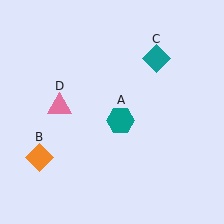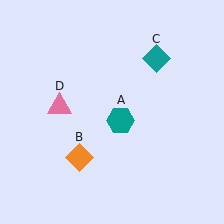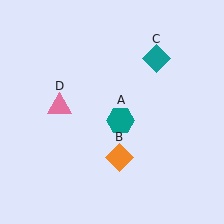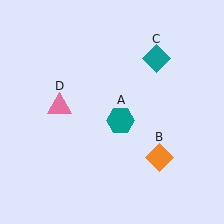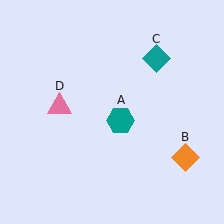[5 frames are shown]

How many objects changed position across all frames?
1 object changed position: orange diamond (object B).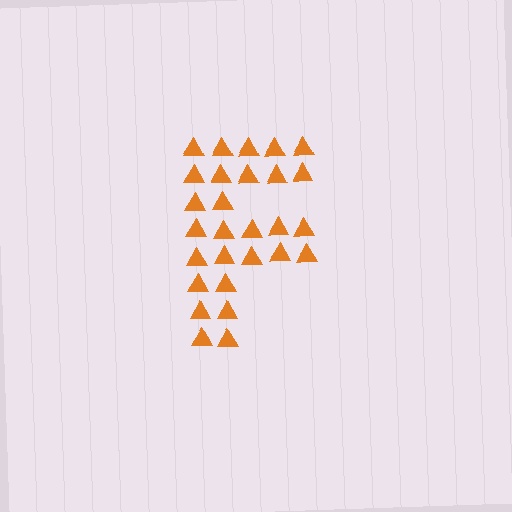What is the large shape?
The large shape is the letter F.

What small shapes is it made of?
It is made of small triangles.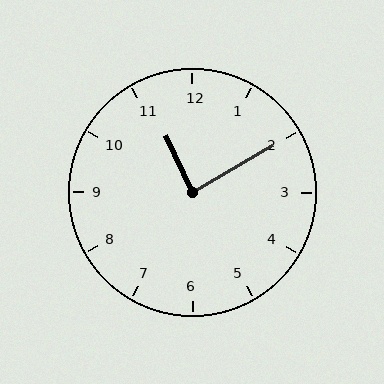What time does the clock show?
11:10.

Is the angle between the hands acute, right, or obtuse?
It is right.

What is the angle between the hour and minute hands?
Approximately 85 degrees.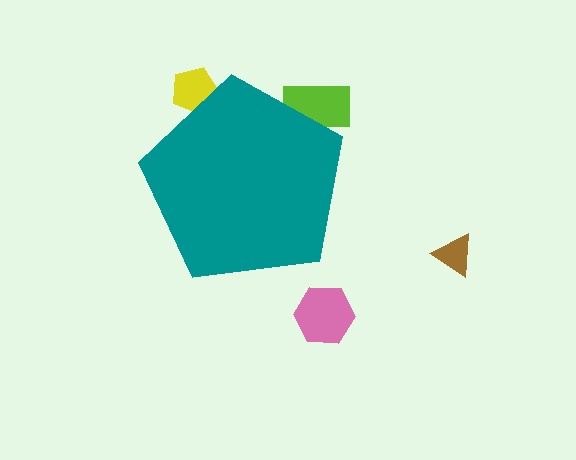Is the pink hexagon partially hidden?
No, the pink hexagon is fully visible.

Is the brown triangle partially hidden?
No, the brown triangle is fully visible.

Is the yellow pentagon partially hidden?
Yes, the yellow pentagon is partially hidden behind the teal pentagon.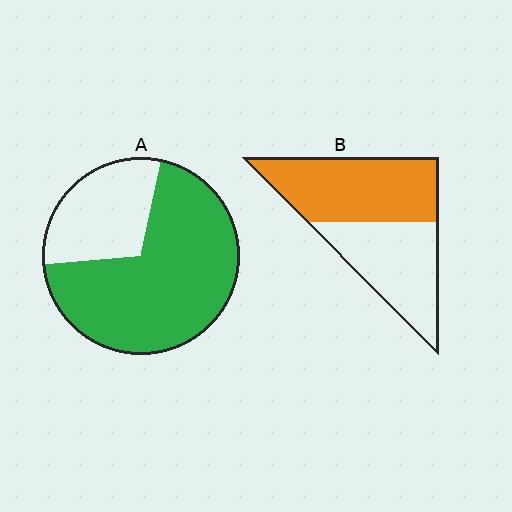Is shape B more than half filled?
Yes.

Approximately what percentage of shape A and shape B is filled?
A is approximately 70% and B is approximately 55%.